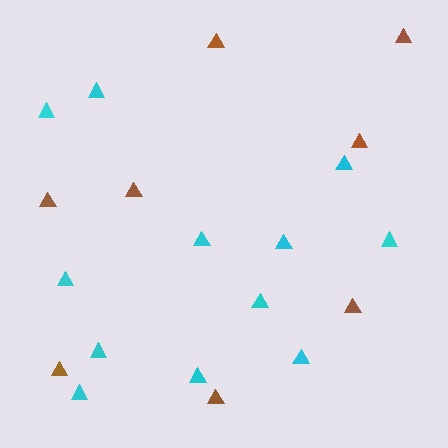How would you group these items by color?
There are 2 groups: one group of brown triangles (8) and one group of cyan triangles (12).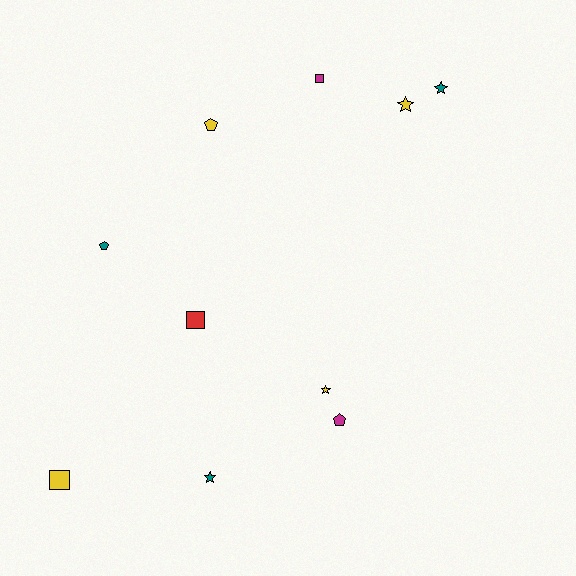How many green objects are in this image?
There are no green objects.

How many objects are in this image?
There are 10 objects.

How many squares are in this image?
There are 3 squares.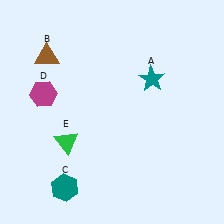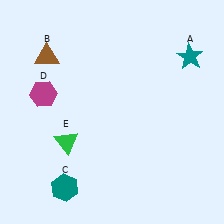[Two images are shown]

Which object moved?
The teal star (A) moved right.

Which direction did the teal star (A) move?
The teal star (A) moved right.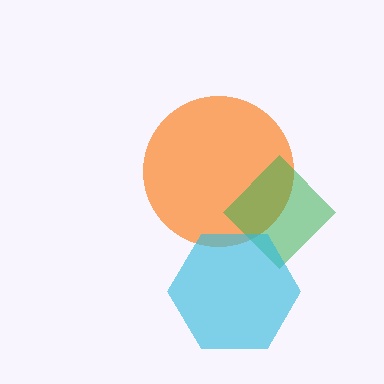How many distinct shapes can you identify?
There are 3 distinct shapes: an orange circle, a green diamond, a cyan hexagon.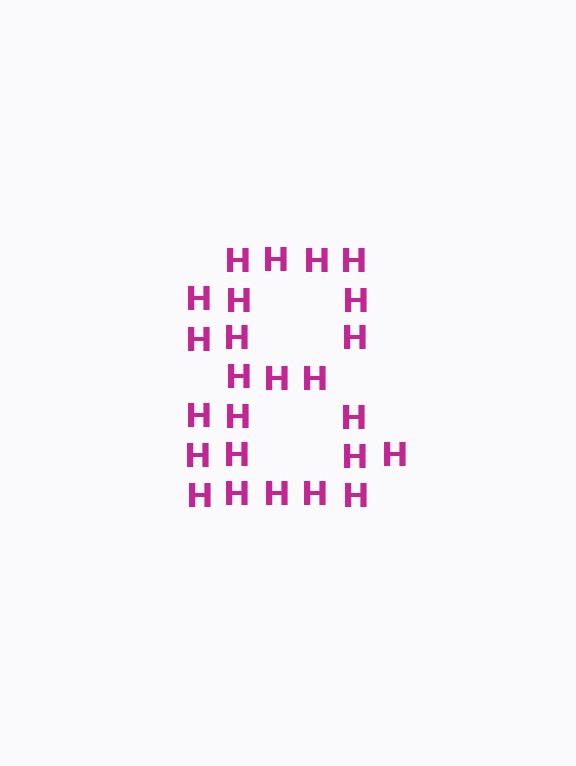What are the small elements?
The small elements are letter H's.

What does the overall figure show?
The overall figure shows the digit 8.